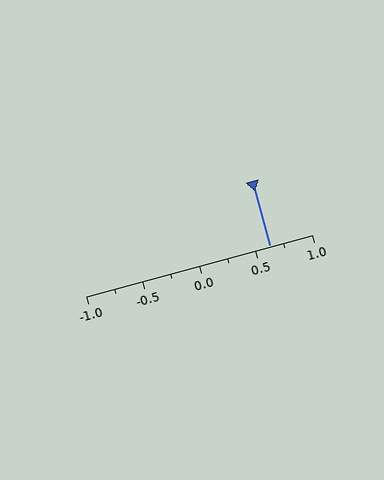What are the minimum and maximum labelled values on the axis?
The axis runs from -1.0 to 1.0.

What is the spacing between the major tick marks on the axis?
The major ticks are spaced 0.5 apart.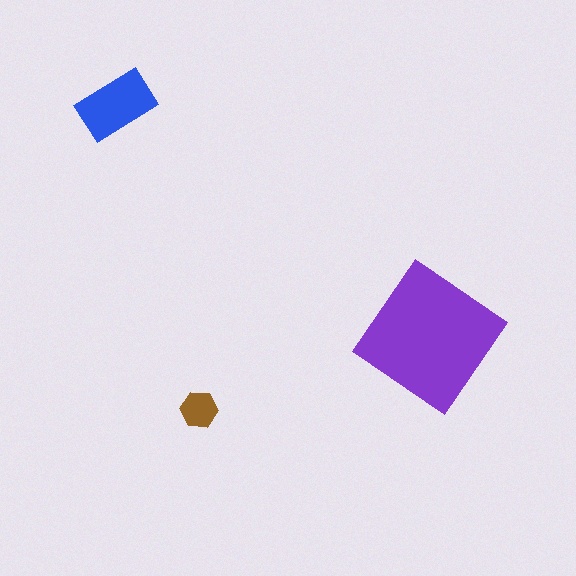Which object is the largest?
The purple diamond.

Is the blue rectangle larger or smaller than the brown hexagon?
Larger.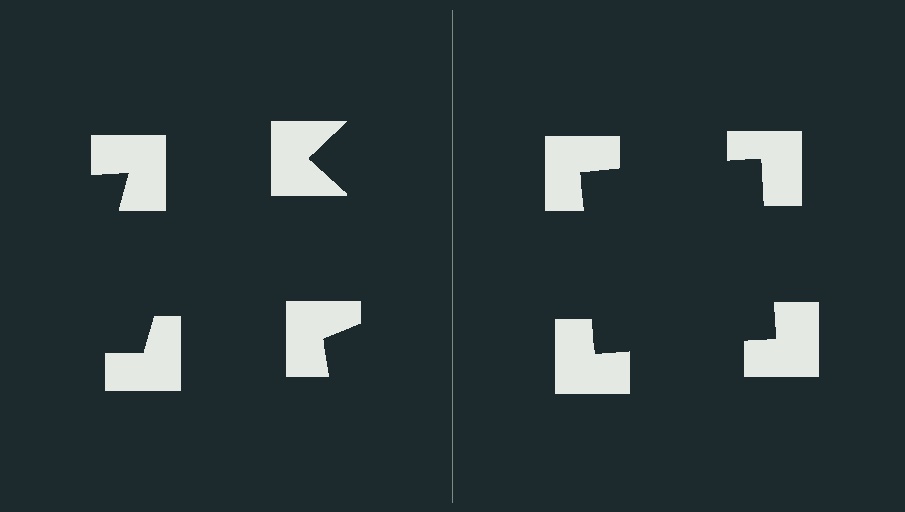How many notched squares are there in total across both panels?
8 — 4 on each side.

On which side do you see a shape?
An illusory square appears on the right side. On the left side the wedge cuts are rotated, so no coherent shape forms.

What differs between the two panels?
The notched squares are positioned identically on both sides; only the wedge orientations differ. On the right they align to a square; on the left they are misaligned.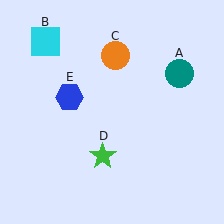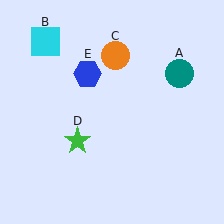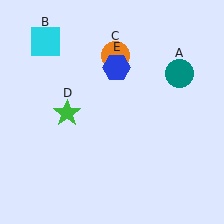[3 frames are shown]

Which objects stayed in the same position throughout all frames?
Teal circle (object A) and cyan square (object B) and orange circle (object C) remained stationary.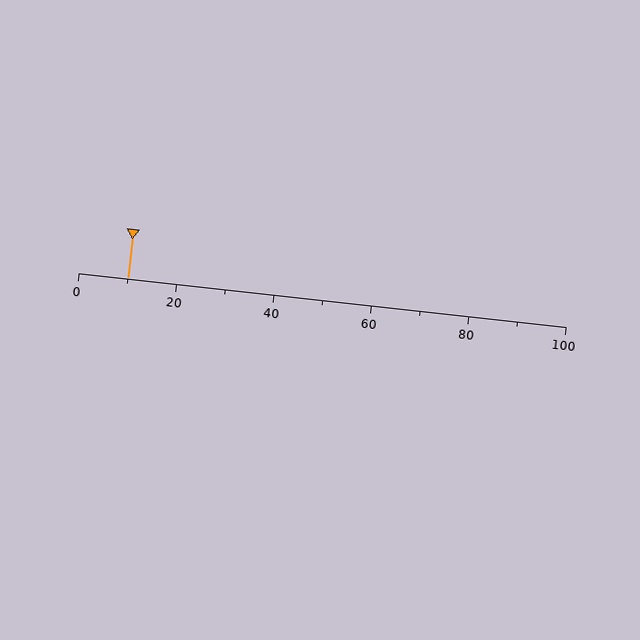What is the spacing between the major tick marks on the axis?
The major ticks are spaced 20 apart.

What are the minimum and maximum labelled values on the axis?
The axis runs from 0 to 100.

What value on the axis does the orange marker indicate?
The marker indicates approximately 10.